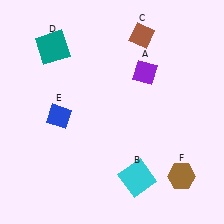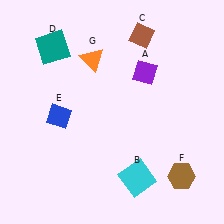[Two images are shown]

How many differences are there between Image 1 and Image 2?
There is 1 difference between the two images.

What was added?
An orange triangle (G) was added in Image 2.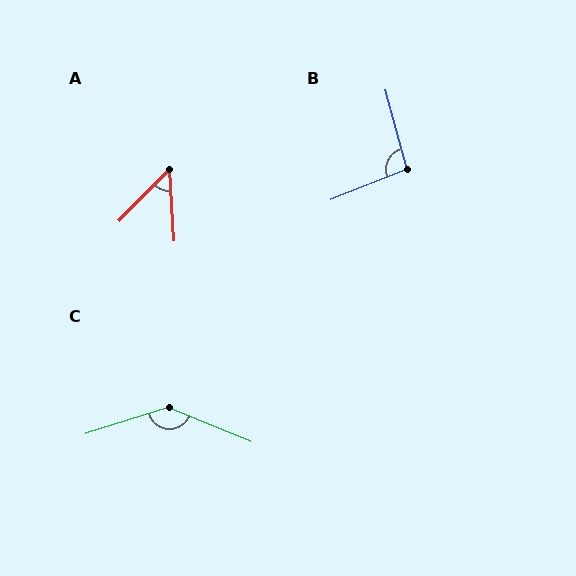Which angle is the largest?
C, at approximately 140 degrees.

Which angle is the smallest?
A, at approximately 48 degrees.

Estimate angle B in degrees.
Approximately 96 degrees.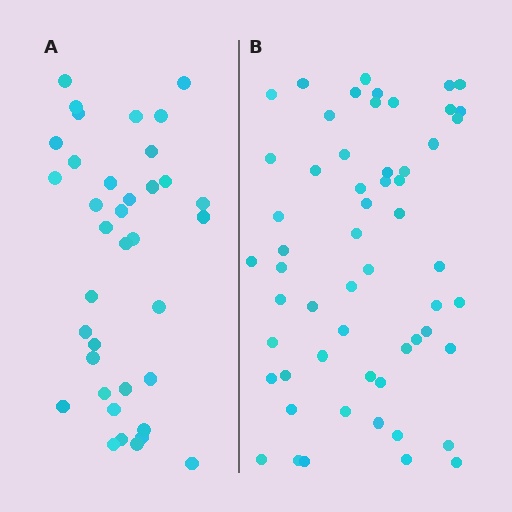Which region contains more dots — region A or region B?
Region B (the right region) has more dots.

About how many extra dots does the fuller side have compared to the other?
Region B has approximately 20 more dots than region A.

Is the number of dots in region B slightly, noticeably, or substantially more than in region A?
Region B has substantially more. The ratio is roughly 1.5 to 1.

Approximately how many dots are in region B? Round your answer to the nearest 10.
About 60 dots. (The exact count is 57, which rounds to 60.)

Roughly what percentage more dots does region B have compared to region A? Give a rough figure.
About 55% more.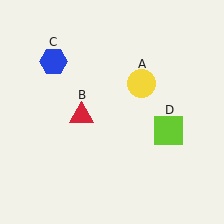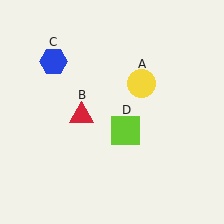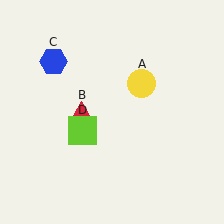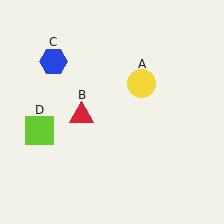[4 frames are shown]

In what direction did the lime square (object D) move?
The lime square (object D) moved left.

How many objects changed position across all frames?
1 object changed position: lime square (object D).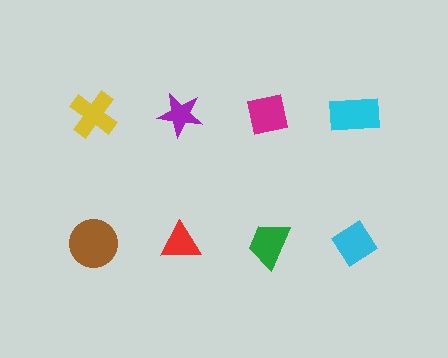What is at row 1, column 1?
A yellow cross.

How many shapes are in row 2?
4 shapes.